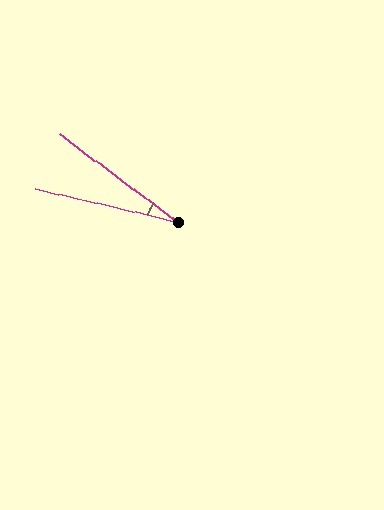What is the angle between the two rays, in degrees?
Approximately 24 degrees.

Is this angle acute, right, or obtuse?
It is acute.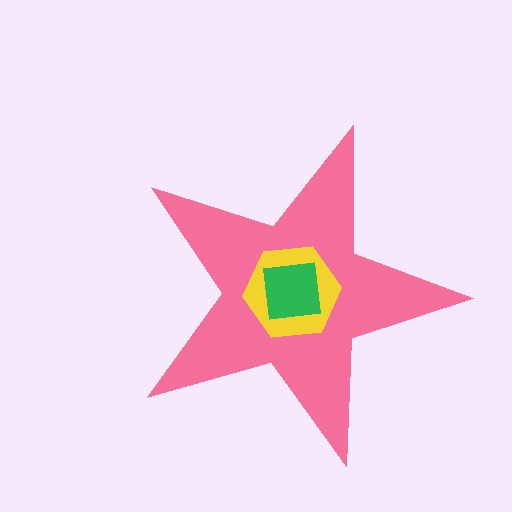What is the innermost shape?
The green square.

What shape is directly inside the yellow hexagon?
The green square.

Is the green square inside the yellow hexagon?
Yes.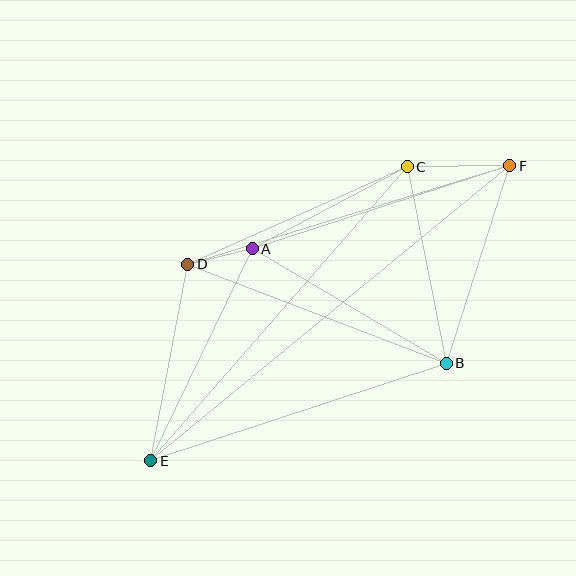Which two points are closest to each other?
Points A and D are closest to each other.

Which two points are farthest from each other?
Points E and F are farthest from each other.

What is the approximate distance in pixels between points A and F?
The distance between A and F is approximately 270 pixels.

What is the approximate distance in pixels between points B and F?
The distance between B and F is approximately 207 pixels.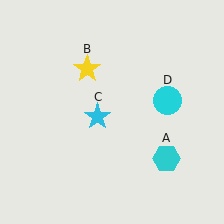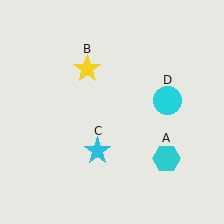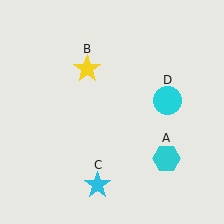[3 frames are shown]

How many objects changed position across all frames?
1 object changed position: cyan star (object C).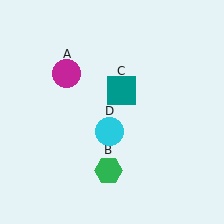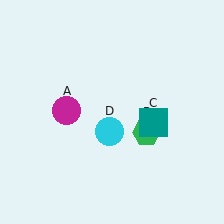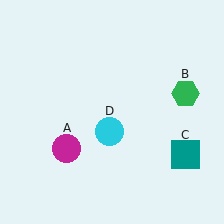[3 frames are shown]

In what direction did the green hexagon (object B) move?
The green hexagon (object B) moved up and to the right.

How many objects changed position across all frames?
3 objects changed position: magenta circle (object A), green hexagon (object B), teal square (object C).